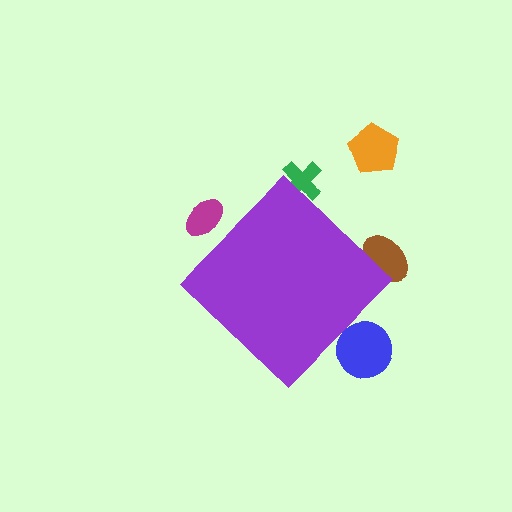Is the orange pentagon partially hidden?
No, the orange pentagon is fully visible.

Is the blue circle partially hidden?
Yes, the blue circle is partially hidden behind the purple diamond.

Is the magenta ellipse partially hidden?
Yes, the magenta ellipse is partially hidden behind the purple diamond.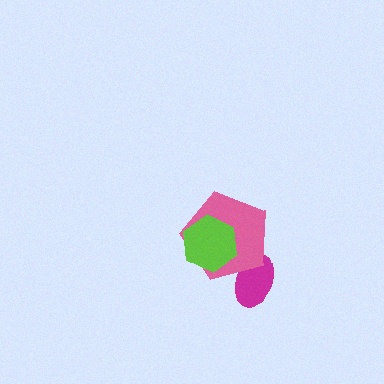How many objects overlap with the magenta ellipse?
1 object overlaps with the magenta ellipse.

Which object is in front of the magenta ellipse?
The pink pentagon is in front of the magenta ellipse.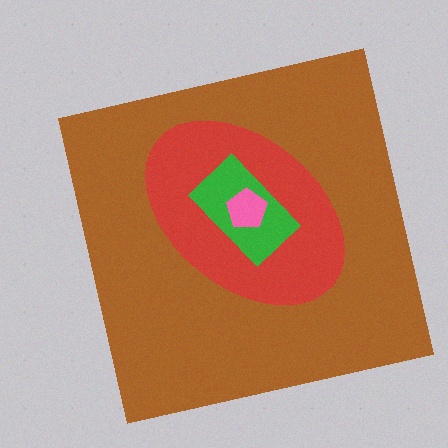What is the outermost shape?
The brown square.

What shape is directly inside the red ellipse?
The green rectangle.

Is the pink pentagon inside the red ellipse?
Yes.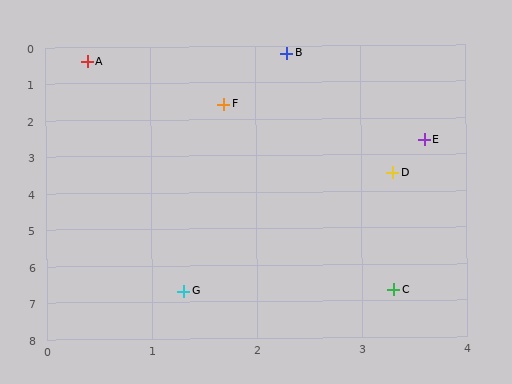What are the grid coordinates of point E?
Point E is at approximately (3.6, 2.6).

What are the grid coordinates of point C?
Point C is at approximately (3.3, 6.7).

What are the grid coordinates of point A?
Point A is at approximately (0.4, 0.4).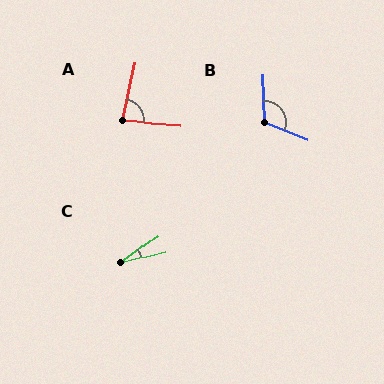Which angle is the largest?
B, at approximately 113 degrees.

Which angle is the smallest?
C, at approximately 22 degrees.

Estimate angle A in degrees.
Approximately 81 degrees.